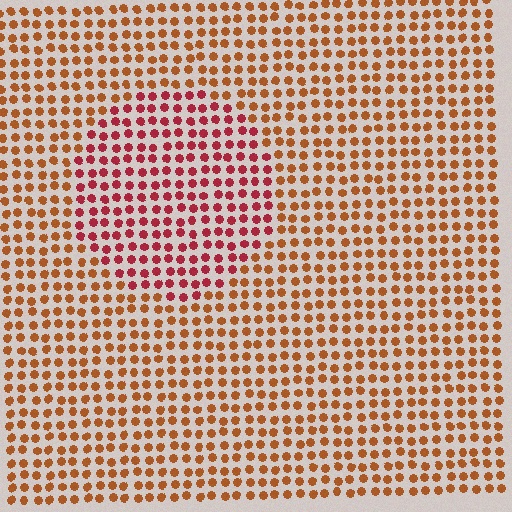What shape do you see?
I see a circle.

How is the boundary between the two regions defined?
The boundary is defined purely by a slight shift in hue (about 34 degrees). Spacing, size, and orientation are identical on both sides.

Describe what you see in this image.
The image is filled with small brown elements in a uniform arrangement. A circle-shaped region is visible where the elements are tinted to a slightly different hue, forming a subtle color boundary.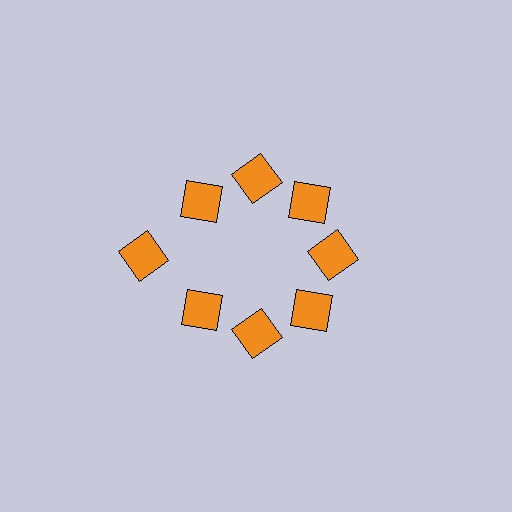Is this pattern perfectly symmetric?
No. The 8 orange squares are arranged in a ring, but one element near the 9 o'clock position is pushed outward from the center, breaking the 8-fold rotational symmetry.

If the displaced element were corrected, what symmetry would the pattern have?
It would have 8-fold rotational symmetry — the pattern would map onto itself every 45 degrees.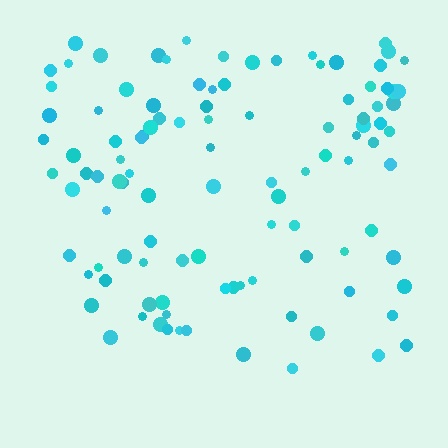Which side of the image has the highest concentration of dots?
The top.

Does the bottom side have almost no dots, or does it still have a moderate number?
Still a moderate number, just noticeably fewer than the top.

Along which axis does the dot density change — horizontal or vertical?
Vertical.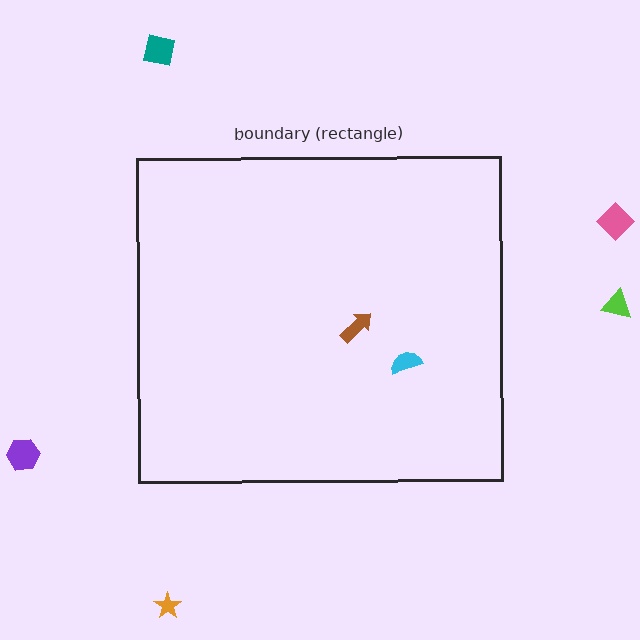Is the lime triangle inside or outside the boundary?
Outside.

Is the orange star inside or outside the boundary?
Outside.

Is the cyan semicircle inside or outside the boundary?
Inside.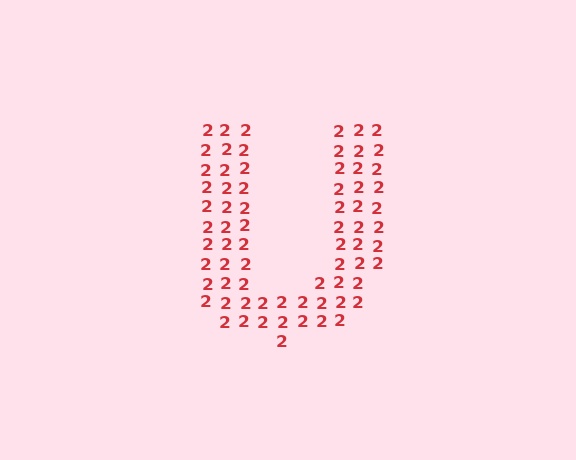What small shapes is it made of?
It is made of small digit 2's.